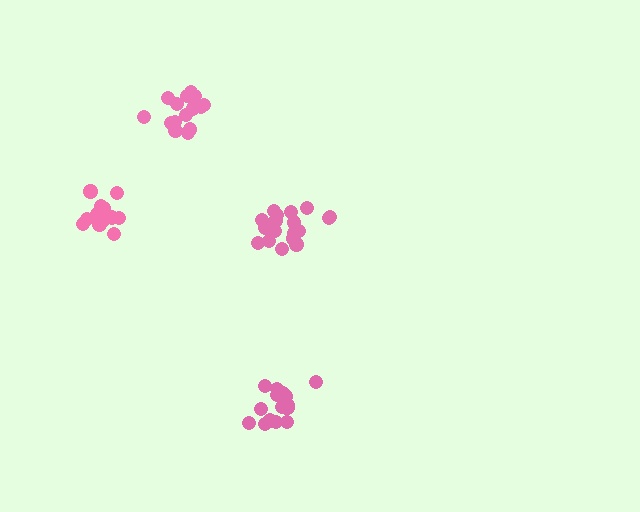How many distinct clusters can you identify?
There are 4 distinct clusters.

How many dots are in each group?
Group 1: 17 dots, Group 2: 13 dots, Group 3: 19 dots, Group 4: 17 dots (66 total).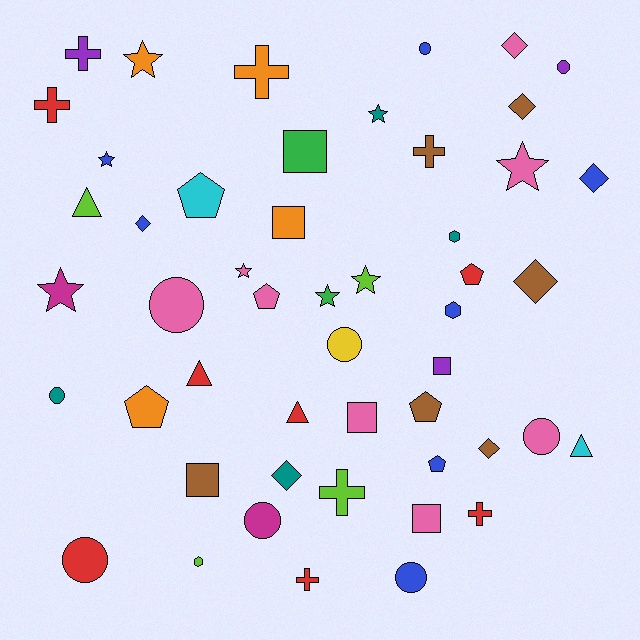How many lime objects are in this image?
There are 4 lime objects.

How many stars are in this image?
There are 8 stars.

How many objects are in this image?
There are 50 objects.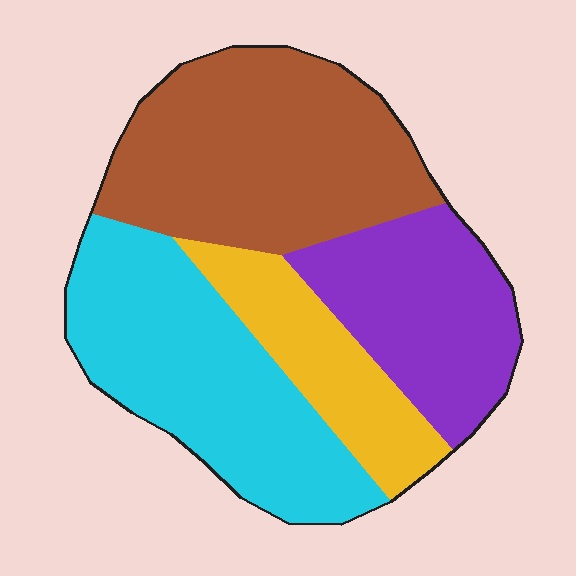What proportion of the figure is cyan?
Cyan takes up about one third (1/3) of the figure.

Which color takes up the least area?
Yellow, at roughly 15%.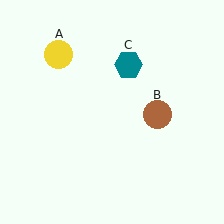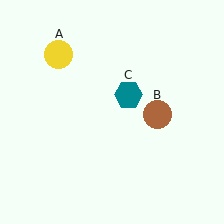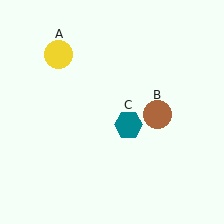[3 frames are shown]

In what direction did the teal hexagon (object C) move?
The teal hexagon (object C) moved down.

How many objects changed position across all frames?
1 object changed position: teal hexagon (object C).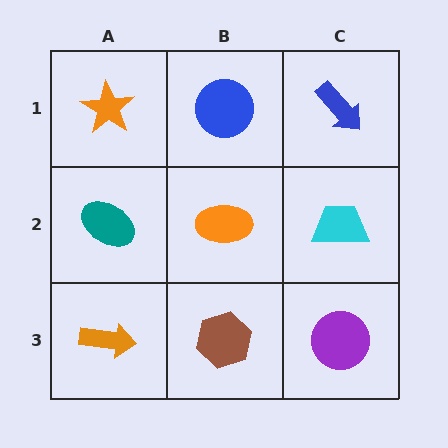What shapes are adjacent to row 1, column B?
An orange ellipse (row 2, column B), an orange star (row 1, column A), a blue arrow (row 1, column C).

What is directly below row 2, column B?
A brown hexagon.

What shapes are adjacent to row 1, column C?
A cyan trapezoid (row 2, column C), a blue circle (row 1, column B).